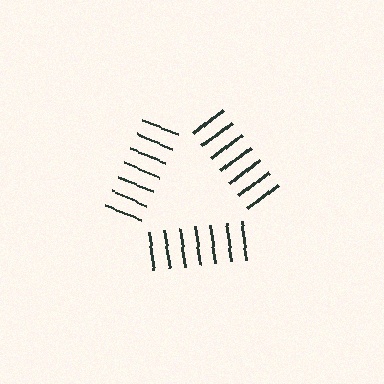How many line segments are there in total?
21 — 7 along each of the 3 edges.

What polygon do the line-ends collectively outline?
An illusory triangle — the line segments terminate on its edges but no continuous stroke is drawn.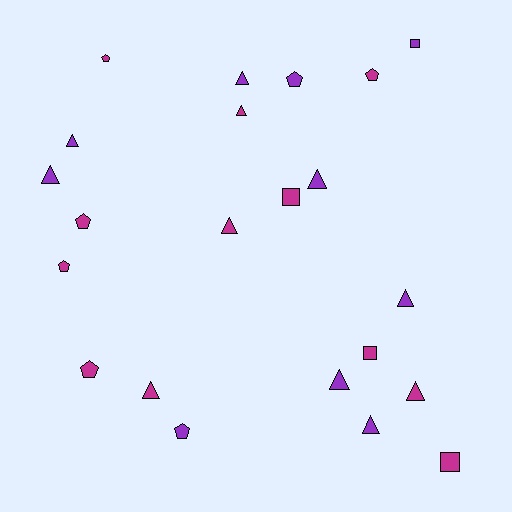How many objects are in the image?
There are 22 objects.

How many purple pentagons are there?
There are 2 purple pentagons.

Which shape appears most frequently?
Triangle, with 11 objects.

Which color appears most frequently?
Magenta, with 12 objects.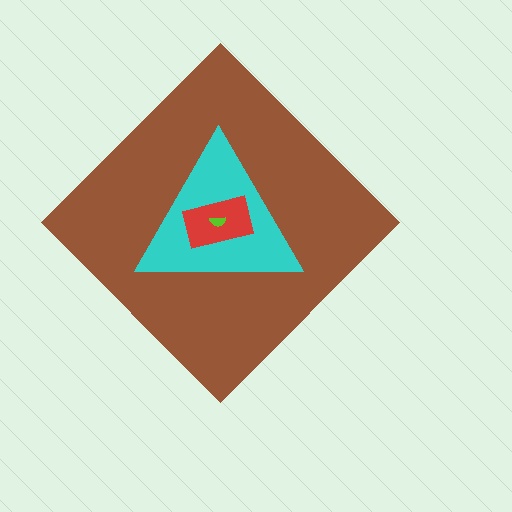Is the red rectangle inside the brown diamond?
Yes.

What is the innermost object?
The lime semicircle.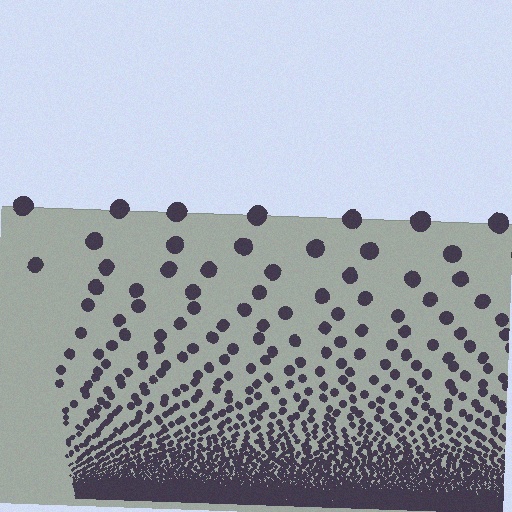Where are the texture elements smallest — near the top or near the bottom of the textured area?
Near the bottom.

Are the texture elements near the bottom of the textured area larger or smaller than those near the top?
Smaller. The gradient is inverted — elements near the bottom are smaller and denser.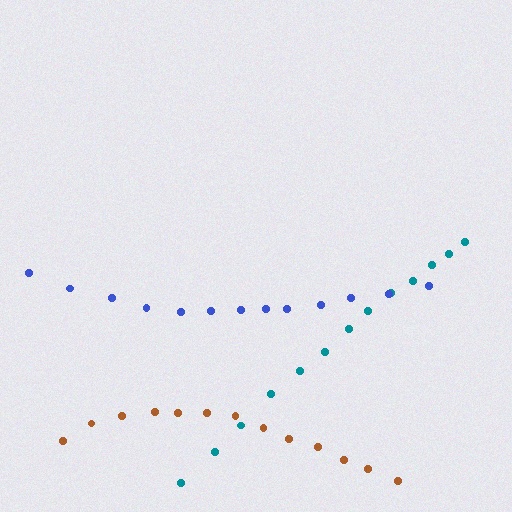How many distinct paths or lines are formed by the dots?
There are 3 distinct paths.